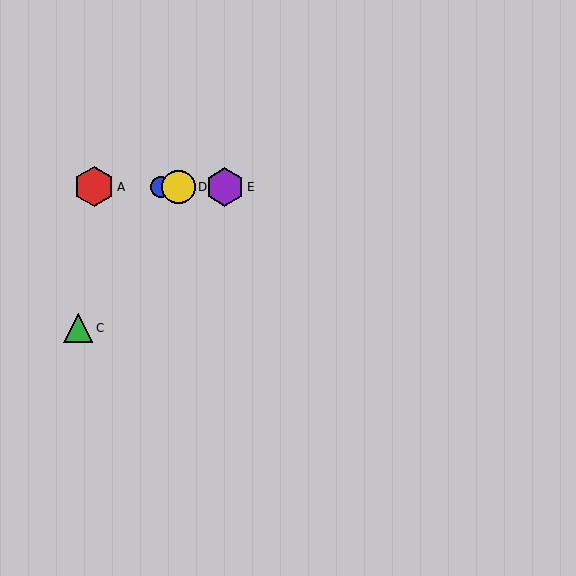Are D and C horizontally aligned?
No, D is at y≈187 and C is at y≈328.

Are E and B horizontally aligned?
Yes, both are at y≈187.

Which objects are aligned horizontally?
Objects A, B, D, E are aligned horizontally.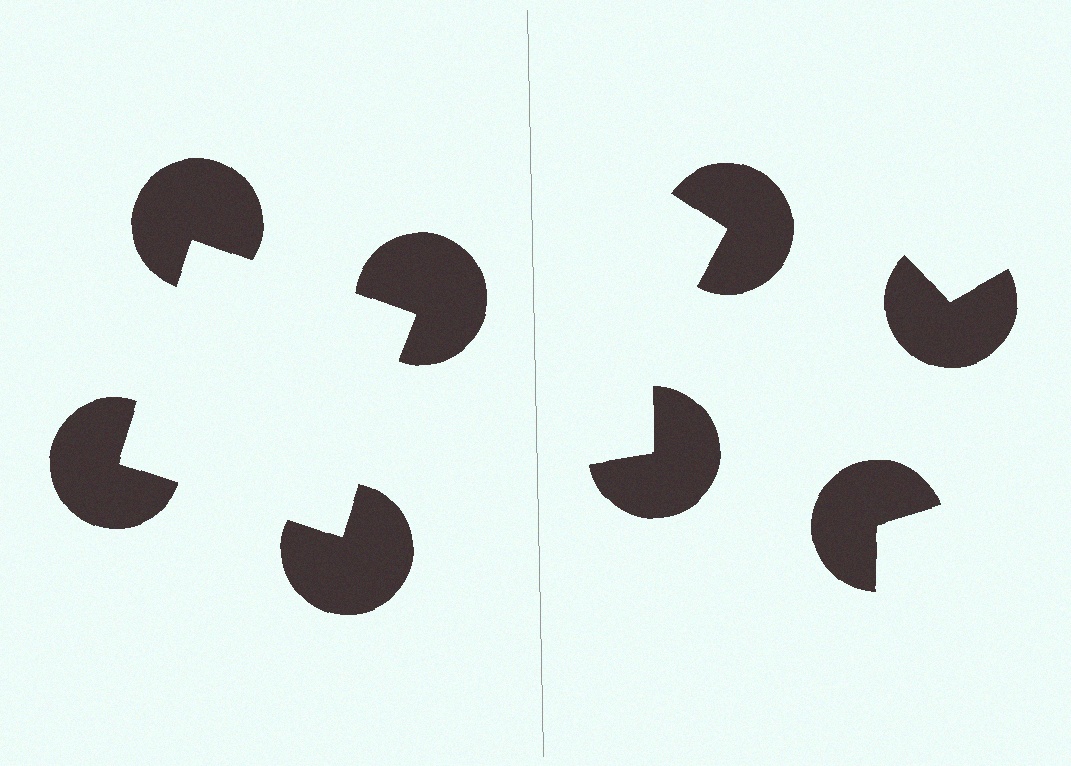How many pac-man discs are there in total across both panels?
8 — 4 on each side.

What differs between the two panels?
The pac-man discs are positioned identically on both sides; only the wedge orientations differ. On the left they align to a square; on the right they are misaligned.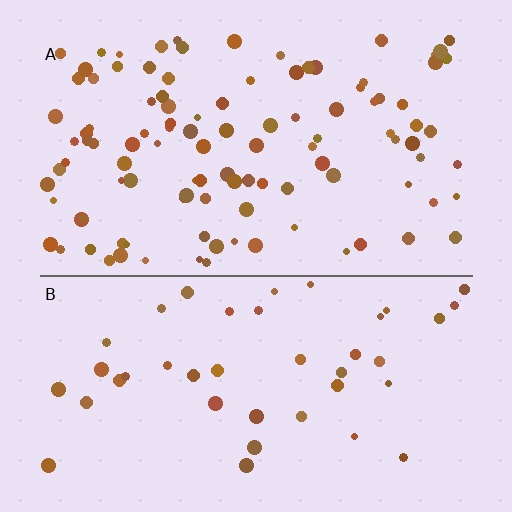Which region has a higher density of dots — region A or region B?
A (the top).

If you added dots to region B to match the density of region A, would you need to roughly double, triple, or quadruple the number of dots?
Approximately triple.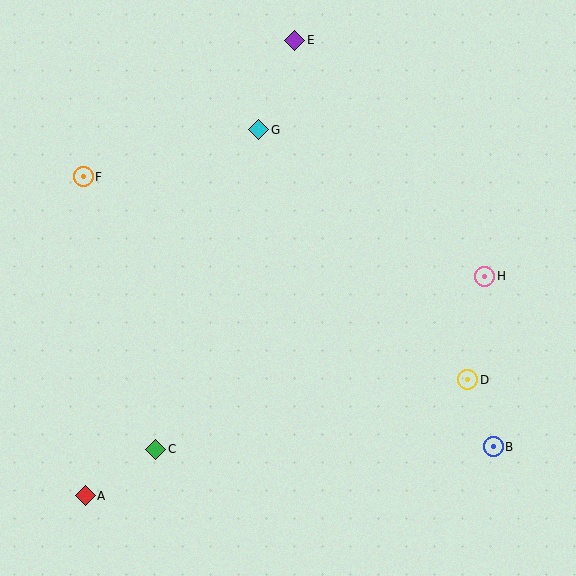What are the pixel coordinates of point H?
Point H is at (485, 276).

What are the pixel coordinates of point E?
Point E is at (295, 40).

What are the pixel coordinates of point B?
Point B is at (493, 447).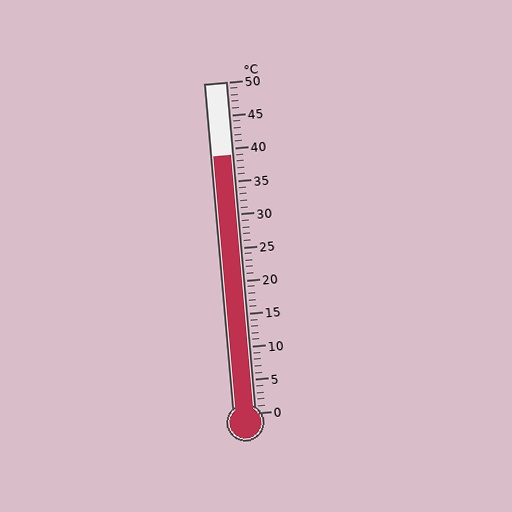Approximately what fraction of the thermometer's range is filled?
The thermometer is filled to approximately 80% of its range.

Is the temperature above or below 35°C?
The temperature is above 35°C.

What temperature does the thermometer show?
The thermometer shows approximately 39°C.